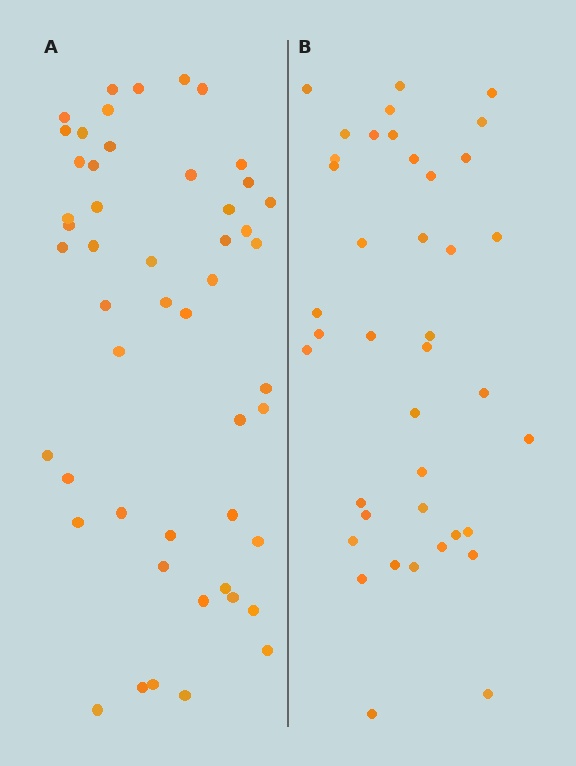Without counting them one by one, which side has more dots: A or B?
Region A (the left region) has more dots.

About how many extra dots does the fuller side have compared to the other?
Region A has roughly 10 or so more dots than region B.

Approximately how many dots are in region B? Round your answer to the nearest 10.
About 40 dots.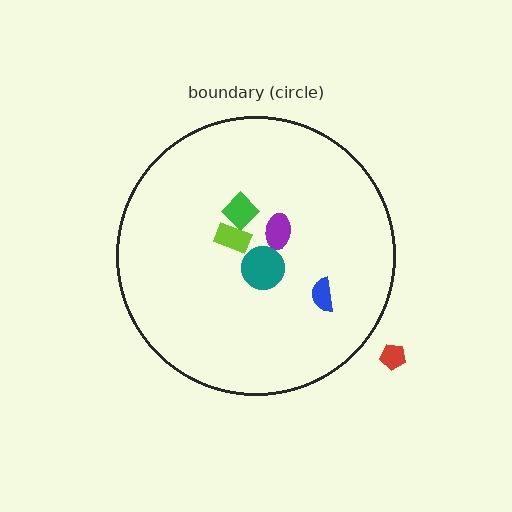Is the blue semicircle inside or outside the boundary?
Inside.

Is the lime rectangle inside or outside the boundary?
Inside.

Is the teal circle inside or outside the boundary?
Inside.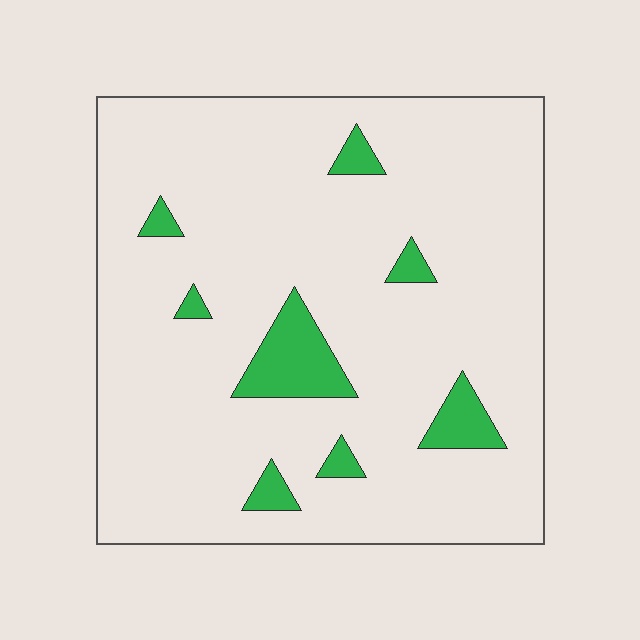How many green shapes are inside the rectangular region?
8.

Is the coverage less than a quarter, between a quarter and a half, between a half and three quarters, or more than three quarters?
Less than a quarter.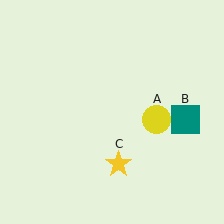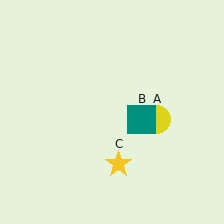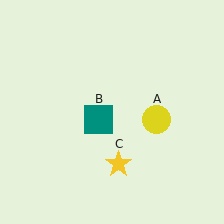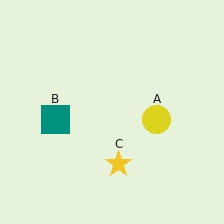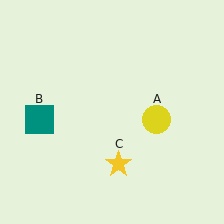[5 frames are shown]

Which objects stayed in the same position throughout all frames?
Yellow circle (object A) and yellow star (object C) remained stationary.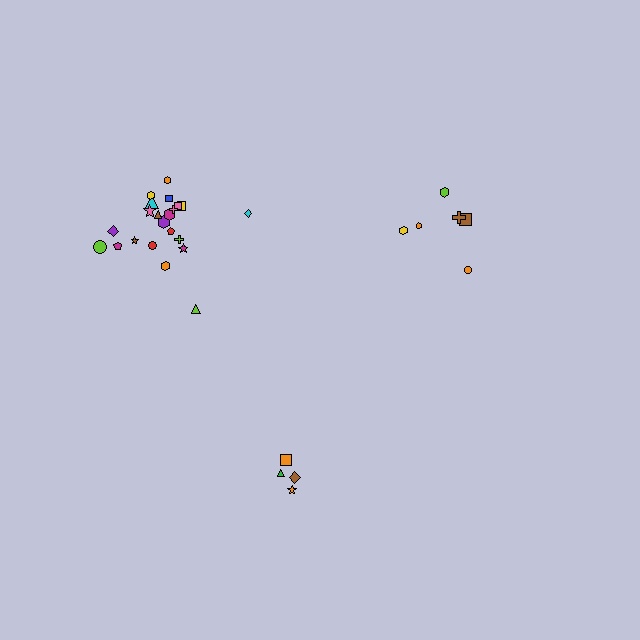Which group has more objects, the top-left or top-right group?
The top-left group.